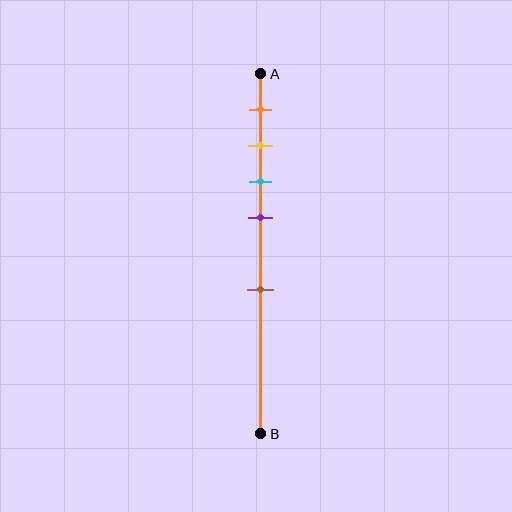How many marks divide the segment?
There are 5 marks dividing the segment.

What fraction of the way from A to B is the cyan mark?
The cyan mark is approximately 30% (0.3) of the way from A to B.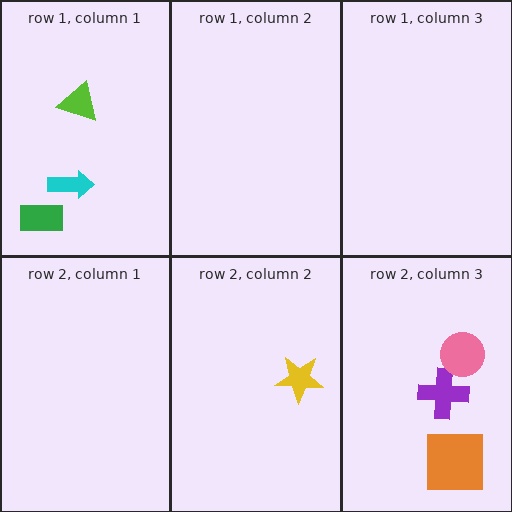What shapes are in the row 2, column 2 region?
The yellow star.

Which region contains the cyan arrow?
The row 1, column 1 region.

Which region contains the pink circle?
The row 2, column 3 region.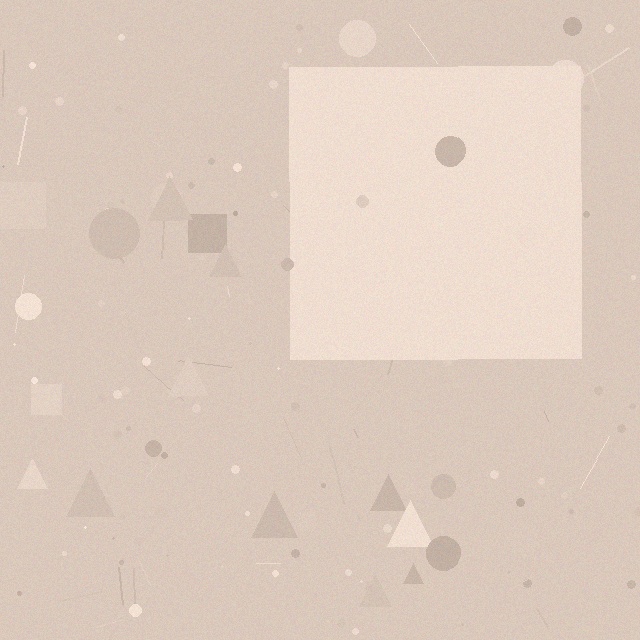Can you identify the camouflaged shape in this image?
The camouflaged shape is a square.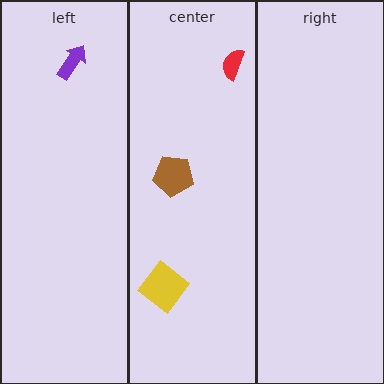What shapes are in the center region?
The red semicircle, the yellow diamond, the brown pentagon.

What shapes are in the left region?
The purple arrow.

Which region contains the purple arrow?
The left region.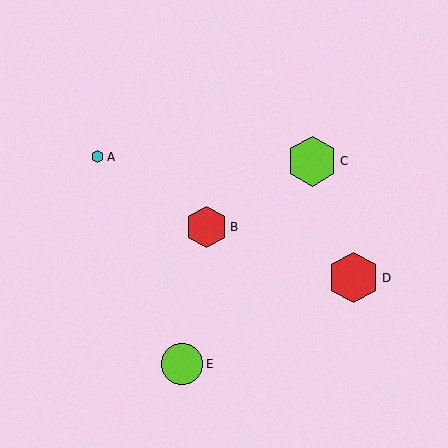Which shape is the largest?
The red hexagon (labeled D) is the largest.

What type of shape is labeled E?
Shape E is a lime circle.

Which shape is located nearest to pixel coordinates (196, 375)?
The lime circle (labeled E) at (182, 364) is nearest to that location.